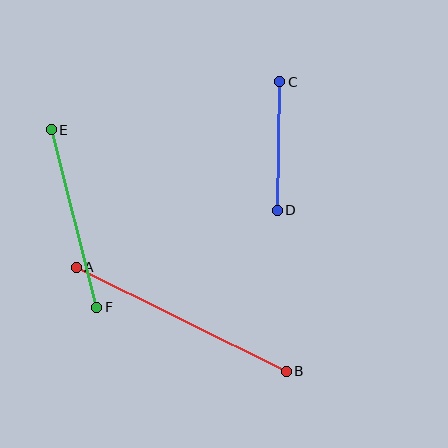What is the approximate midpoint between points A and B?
The midpoint is at approximately (181, 319) pixels.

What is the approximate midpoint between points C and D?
The midpoint is at approximately (278, 146) pixels.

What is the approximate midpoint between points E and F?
The midpoint is at approximately (74, 219) pixels.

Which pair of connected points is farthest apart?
Points A and B are farthest apart.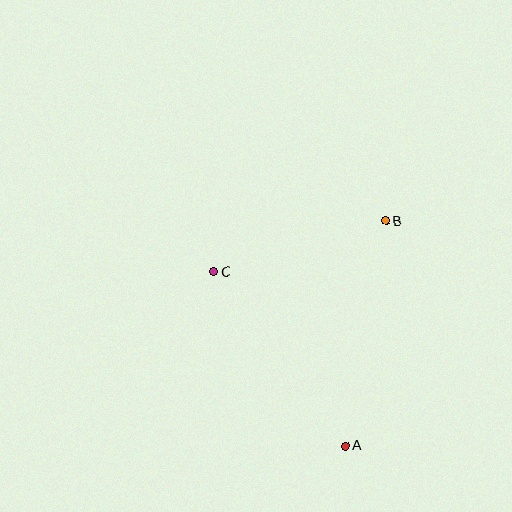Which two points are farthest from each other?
Points A and B are farthest from each other.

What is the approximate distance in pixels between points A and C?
The distance between A and C is approximately 218 pixels.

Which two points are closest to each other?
Points B and C are closest to each other.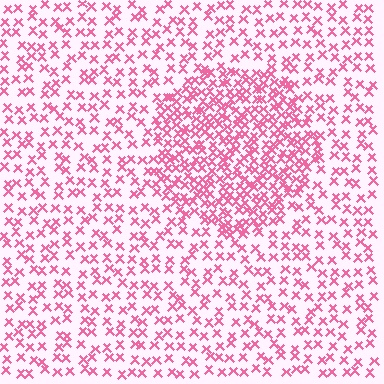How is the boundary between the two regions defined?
The boundary is defined by a change in element density (approximately 2.1x ratio). All elements are the same color, size, and shape.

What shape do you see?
I see a circle.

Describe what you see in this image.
The image contains small pink elements arranged at two different densities. A circle-shaped region is visible where the elements are more densely packed than the surrounding area.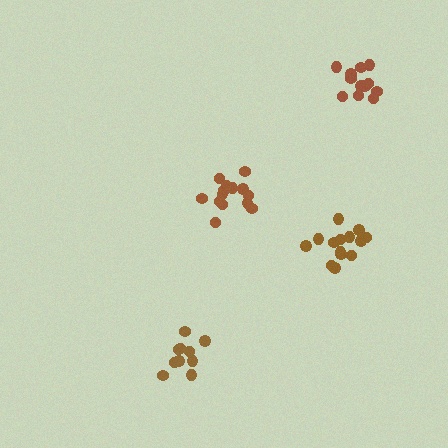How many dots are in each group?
Group 1: 14 dots, Group 2: 14 dots, Group 3: 13 dots, Group 4: 10 dots (51 total).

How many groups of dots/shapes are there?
There are 4 groups.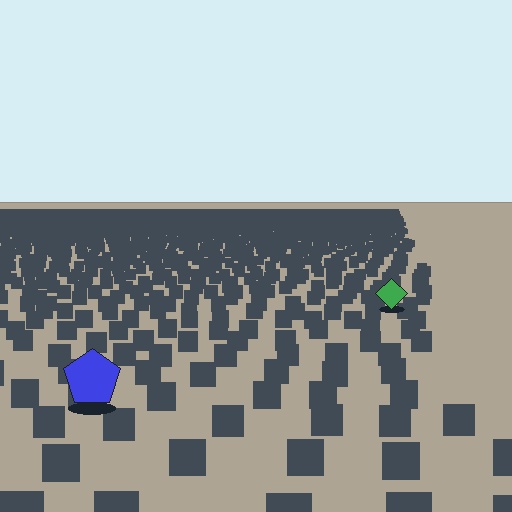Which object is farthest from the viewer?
The green diamond is farthest from the viewer. It appears smaller and the ground texture around it is denser.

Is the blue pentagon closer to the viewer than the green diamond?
Yes. The blue pentagon is closer — you can tell from the texture gradient: the ground texture is coarser near it.